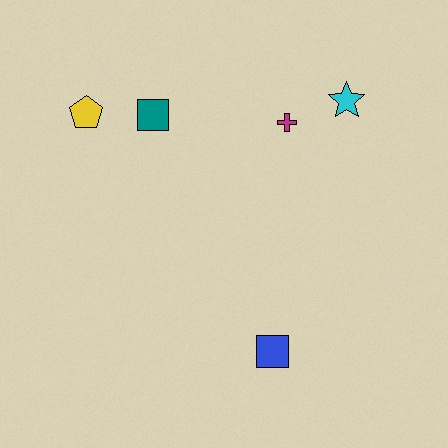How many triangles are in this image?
There are no triangles.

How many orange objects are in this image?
There are no orange objects.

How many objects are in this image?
There are 5 objects.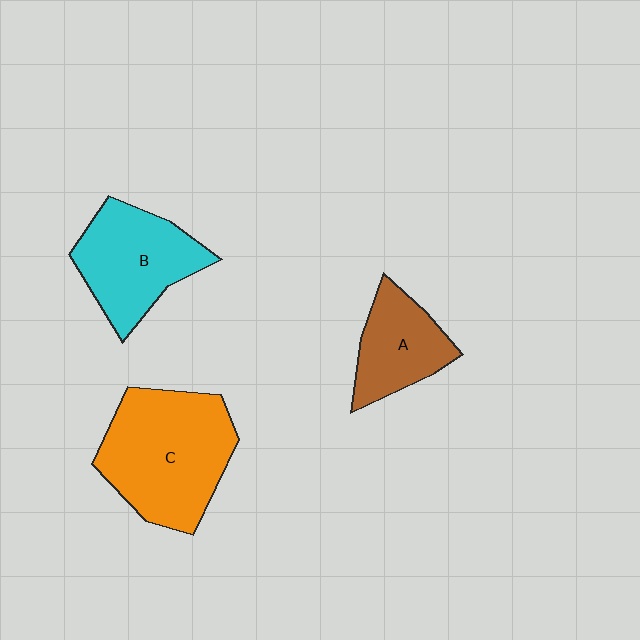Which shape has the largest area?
Shape C (orange).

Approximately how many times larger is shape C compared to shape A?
Approximately 1.8 times.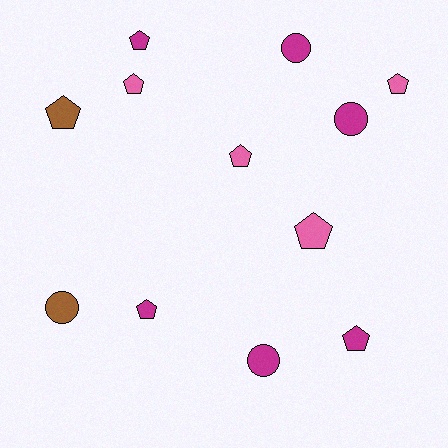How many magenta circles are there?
There are 3 magenta circles.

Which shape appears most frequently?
Pentagon, with 8 objects.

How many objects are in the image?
There are 12 objects.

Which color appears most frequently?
Magenta, with 6 objects.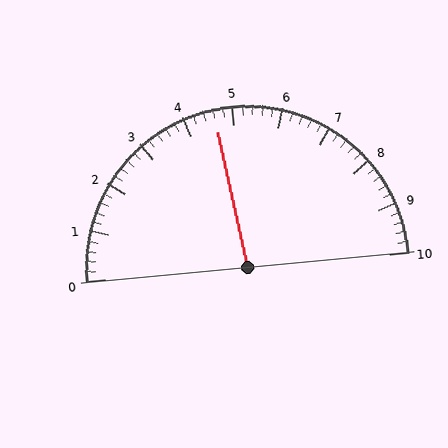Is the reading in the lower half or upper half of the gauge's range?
The reading is in the lower half of the range (0 to 10).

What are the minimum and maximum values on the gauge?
The gauge ranges from 0 to 10.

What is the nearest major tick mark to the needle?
The nearest major tick mark is 5.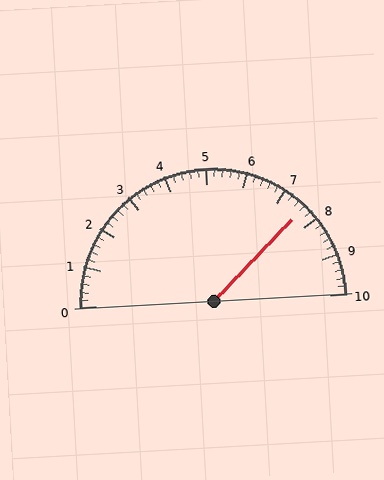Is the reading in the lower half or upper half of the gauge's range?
The reading is in the upper half of the range (0 to 10).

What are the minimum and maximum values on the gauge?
The gauge ranges from 0 to 10.